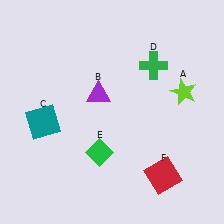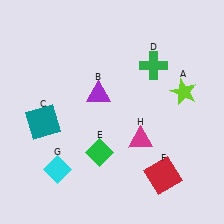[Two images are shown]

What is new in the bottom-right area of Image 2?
A magenta triangle (H) was added in the bottom-right area of Image 2.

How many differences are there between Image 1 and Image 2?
There are 2 differences between the two images.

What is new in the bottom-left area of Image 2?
A cyan diamond (G) was added in the bottom-left area of Image 2.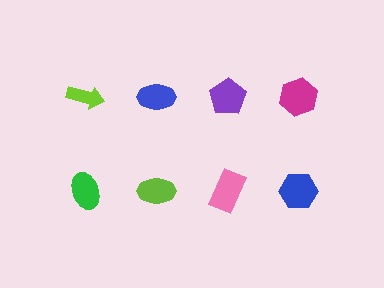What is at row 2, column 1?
A green ellipse.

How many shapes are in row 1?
4 shapes.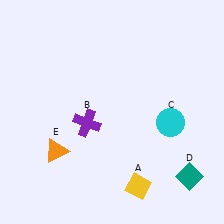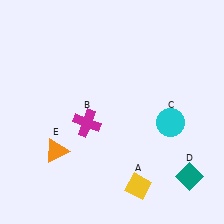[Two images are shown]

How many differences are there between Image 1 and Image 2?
There is 1 difference between the two images.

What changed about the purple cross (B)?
In Image 1, B is purple. In Image 2, it changed to magenta.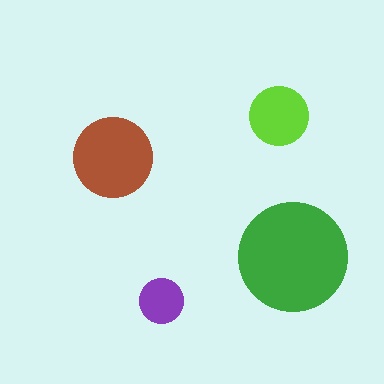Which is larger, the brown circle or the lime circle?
The brown one.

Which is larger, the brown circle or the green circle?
The green one.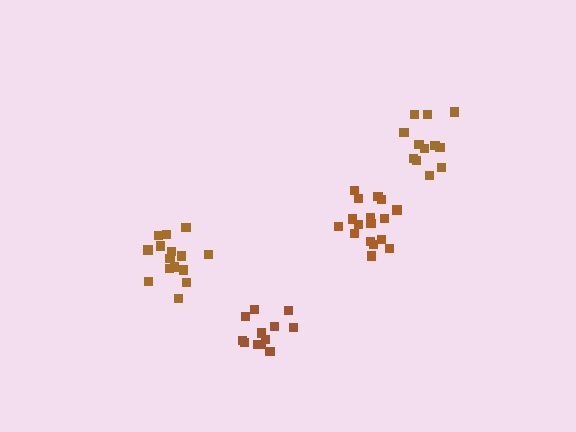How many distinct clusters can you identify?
There are 4 distinct clusters.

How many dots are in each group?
Group 1: 18 dots, Group 2: 15 dots, Group 3: 12 dots, Group 4: 12 dots (57 total).